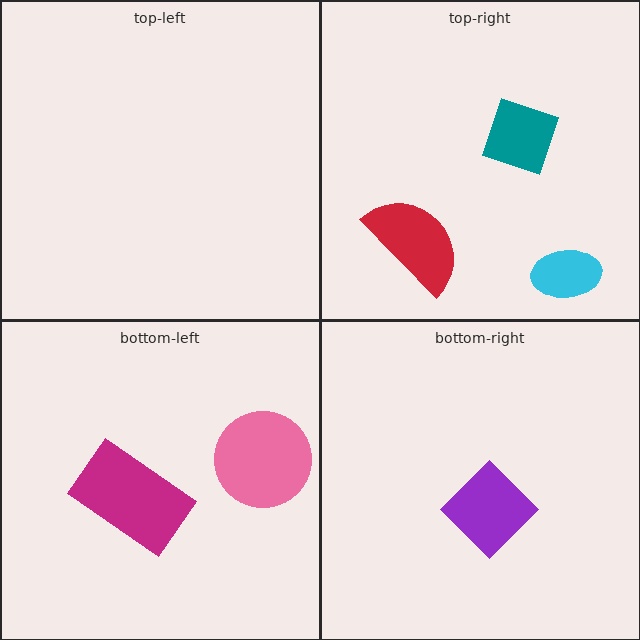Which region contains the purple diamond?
The bottom-right region.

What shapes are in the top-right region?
The teal diamond, the red semicircle, the cyan ellipse.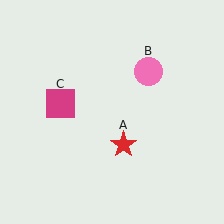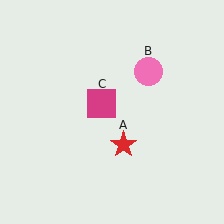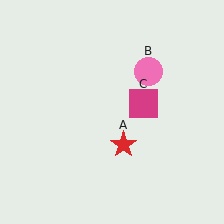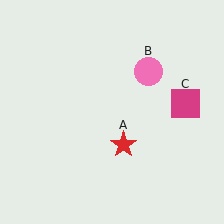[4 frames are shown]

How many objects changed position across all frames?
1 object changed position: magenta square (object C).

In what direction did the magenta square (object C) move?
The magenta square (object C) moved right.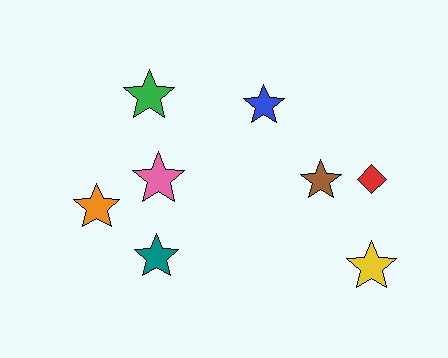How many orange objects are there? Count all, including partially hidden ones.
There is 1 orange object.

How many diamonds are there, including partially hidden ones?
There is 1 diamond.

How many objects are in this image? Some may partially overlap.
There are 8 objects.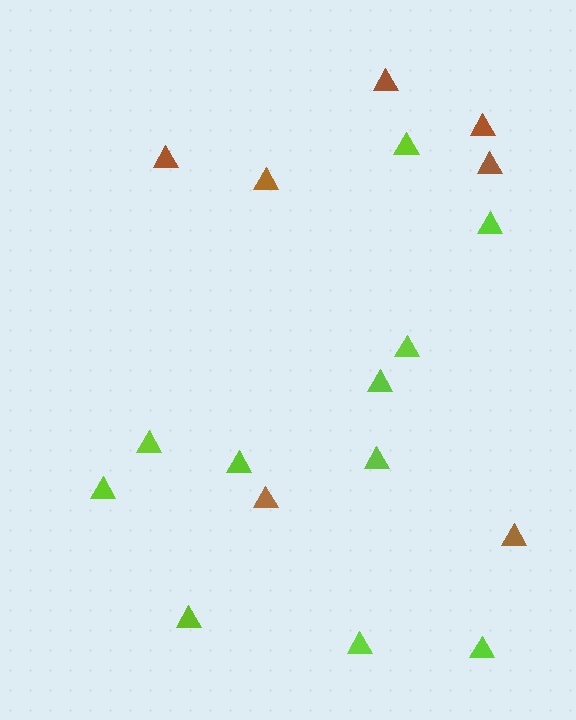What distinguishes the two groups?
There are 2 groups: one group of brown triangles (7) and one group of lime triangles (11).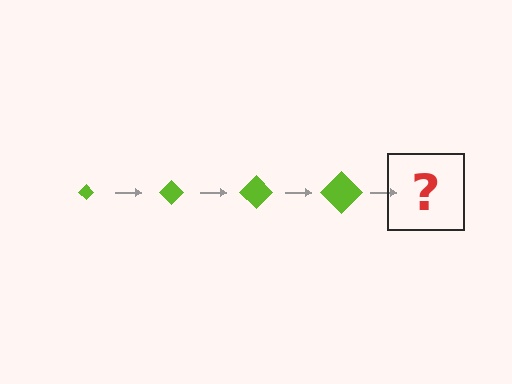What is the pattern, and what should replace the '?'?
The pattern is that the diamond gets progressively larger each step. The '?' should be a lime diamond, larger than the previous one.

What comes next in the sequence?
The next element should be a lime diamond, larger than the previous one.